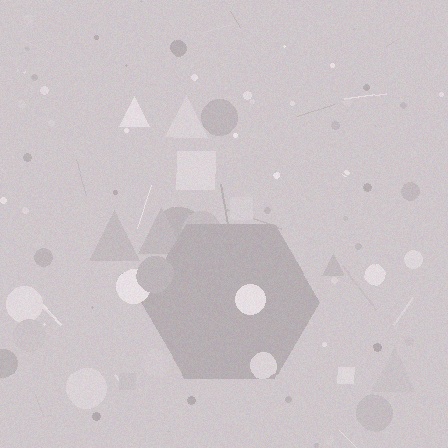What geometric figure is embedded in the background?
A hexagon is embedded in the background.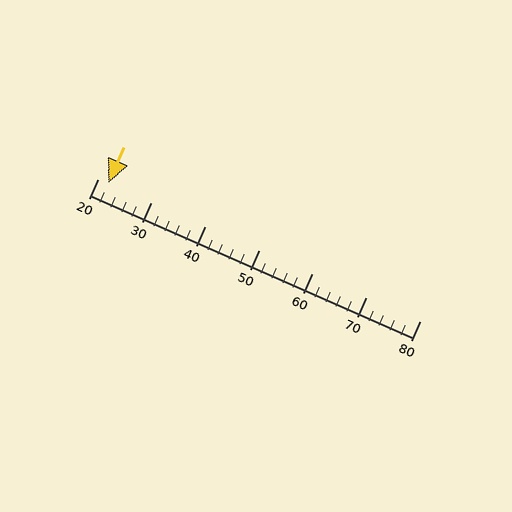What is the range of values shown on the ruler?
The ruler shows values from 20 to 80.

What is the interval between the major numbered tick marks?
The major tick marks are spaced 10 units apart.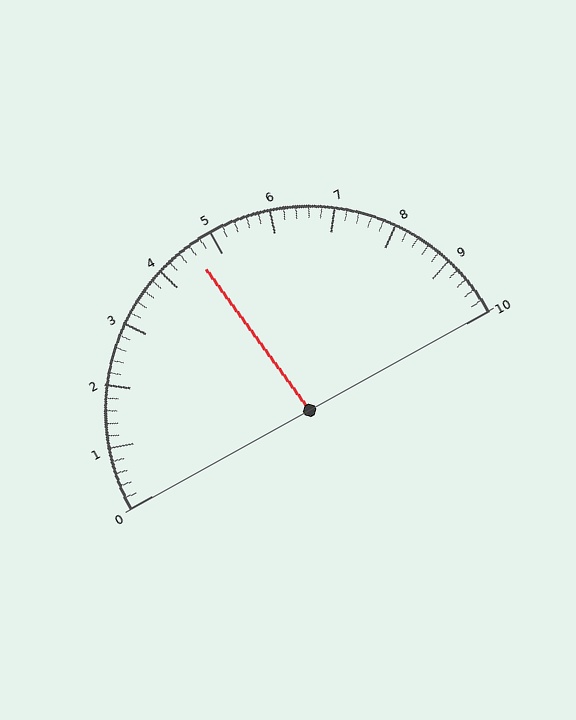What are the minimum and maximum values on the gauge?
The gauge ranges from 0 to 10.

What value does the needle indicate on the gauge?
The needle indicates approximately 4.6.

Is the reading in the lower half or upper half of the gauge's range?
The reading is in the lower half of the range (0 to 10).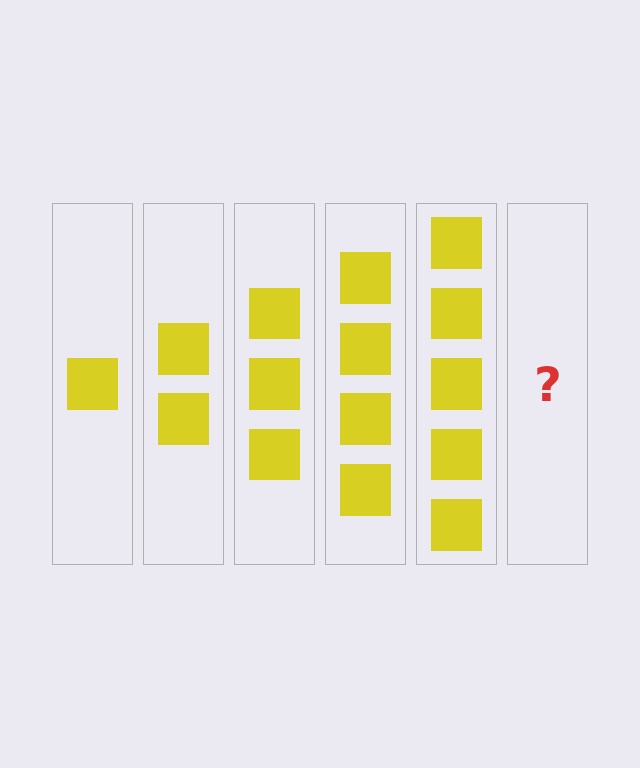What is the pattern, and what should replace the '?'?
The pattern is that each step adds one more square. The '?' should be 6 squares.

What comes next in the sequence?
The next element should be 6 squares.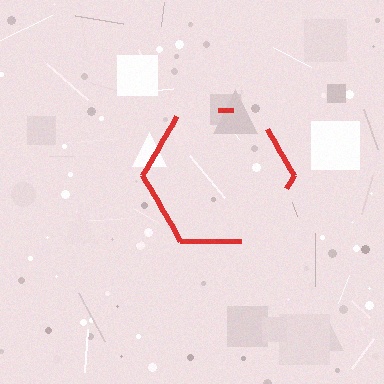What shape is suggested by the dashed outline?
The dashed outline suggests a hexagon.